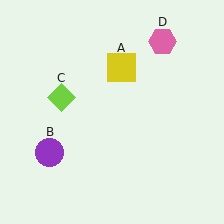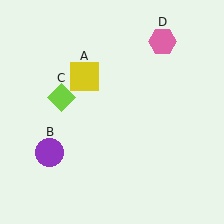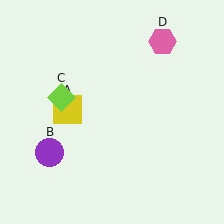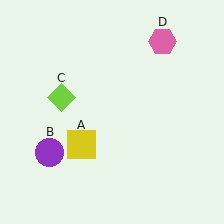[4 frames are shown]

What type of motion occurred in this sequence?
The yellow square (object A) rotated counterclockwise around the center of the scene.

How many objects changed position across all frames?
1 object changed position: yellow square (object A).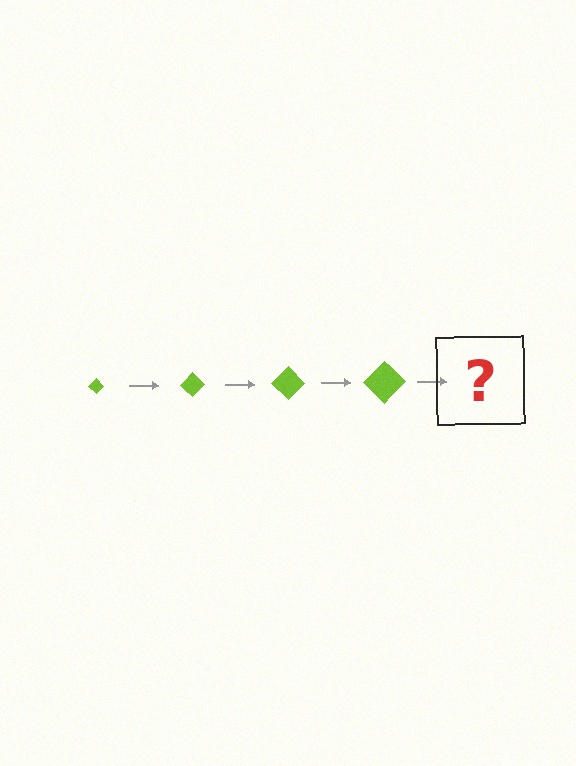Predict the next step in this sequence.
The next step is a lime diamond, larger than the previous one.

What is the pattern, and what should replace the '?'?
The pattern is that the diamond gets progressively larger each step. The '?' should be a lime diamond, larger than the previous one.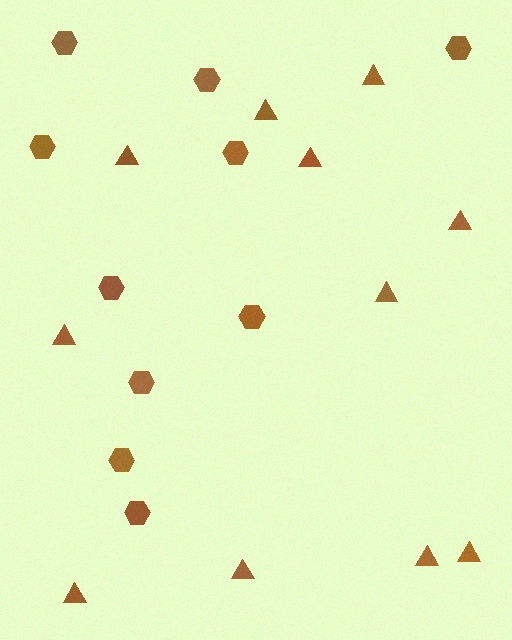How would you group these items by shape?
There are 2 groups: one group of triangles (11) and one group of hexagons (10).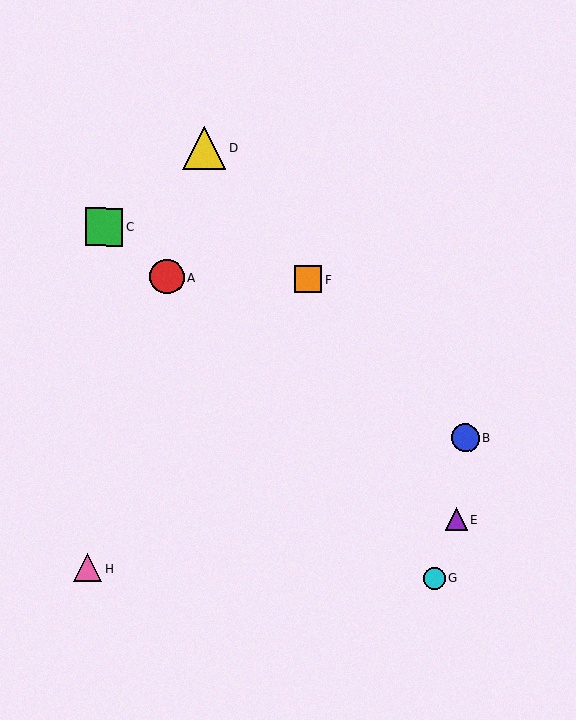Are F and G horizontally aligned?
No, F is at y≈279 and G is at y≈578.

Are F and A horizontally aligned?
Yes, both are at y≈279.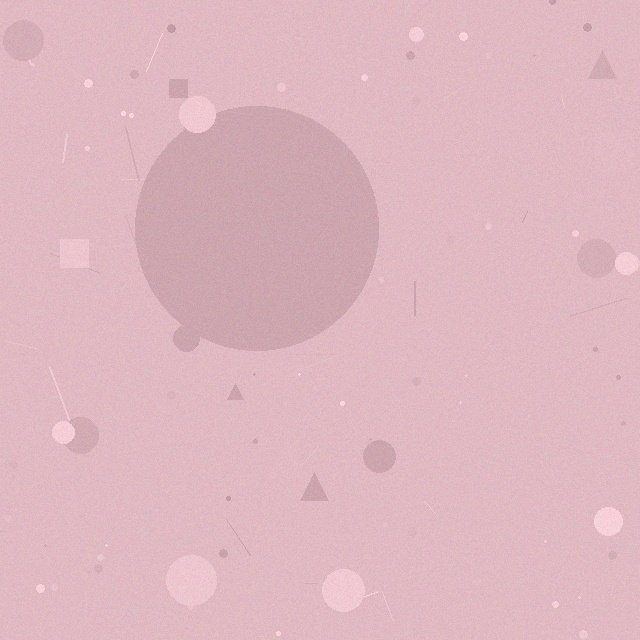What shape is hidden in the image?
A circle is hidden in the image.